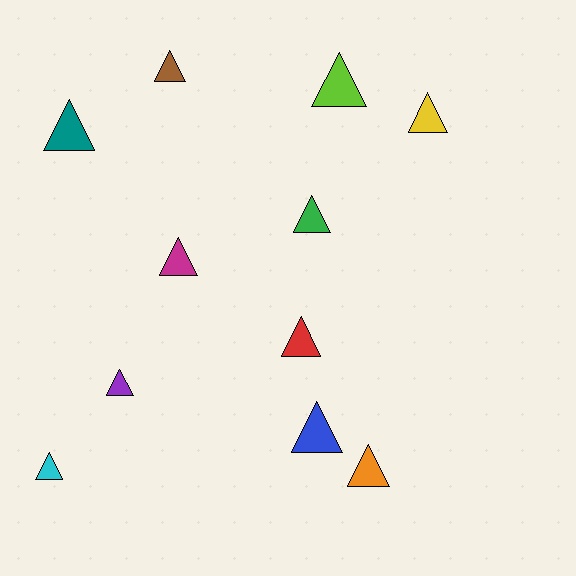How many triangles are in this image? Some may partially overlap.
There are 11 triangles.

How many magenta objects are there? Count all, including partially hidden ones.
There is 1 magenta object.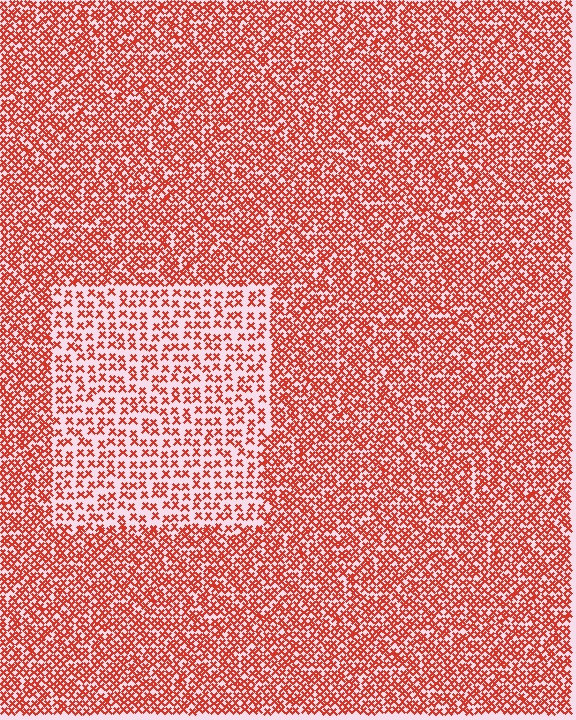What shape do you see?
I see a rectangle.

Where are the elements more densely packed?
The elements are more densely packed outside the rectangle boundary.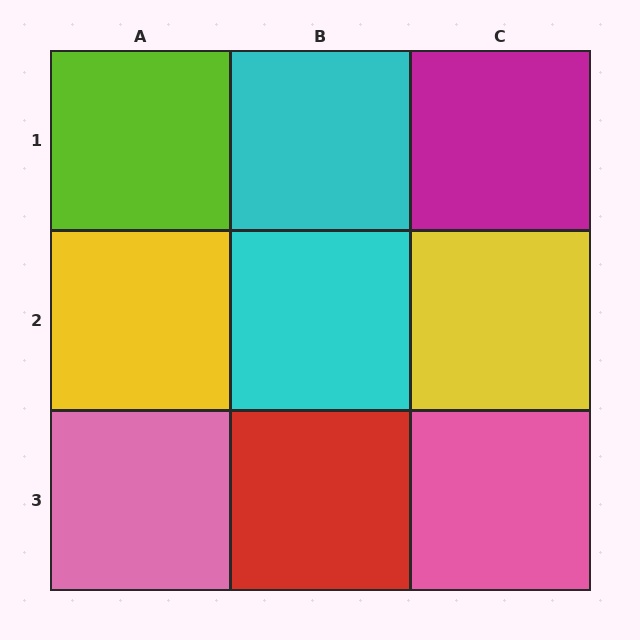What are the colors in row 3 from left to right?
Pink, red, pink.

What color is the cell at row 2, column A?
Yellow.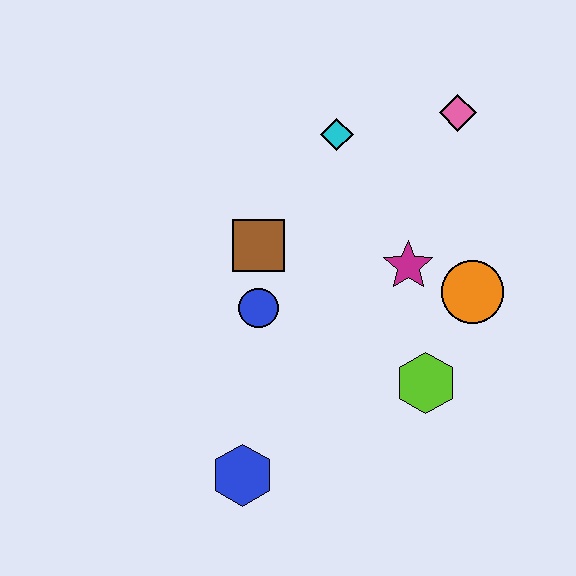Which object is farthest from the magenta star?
The blue hexagon is farthest from the magenta star.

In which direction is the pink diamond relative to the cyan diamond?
The pink diamond is to the right of the cyan diamond.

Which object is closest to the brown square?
The blue circle is closest to the brown square.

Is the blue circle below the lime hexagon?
No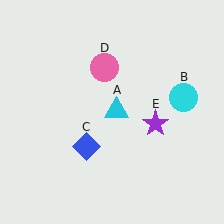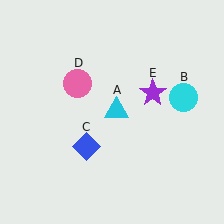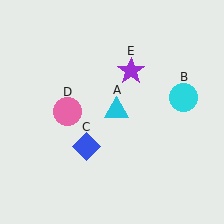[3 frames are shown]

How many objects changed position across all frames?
2 objects changed position: pink circle (object D), purple star (object E).